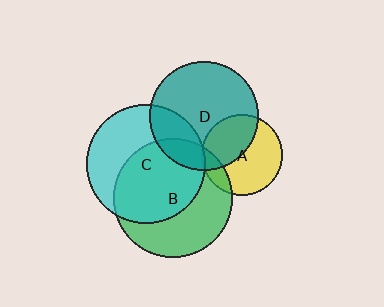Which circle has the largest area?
Circle C (cyan).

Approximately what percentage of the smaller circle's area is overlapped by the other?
Approximately 15%.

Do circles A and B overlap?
Yes.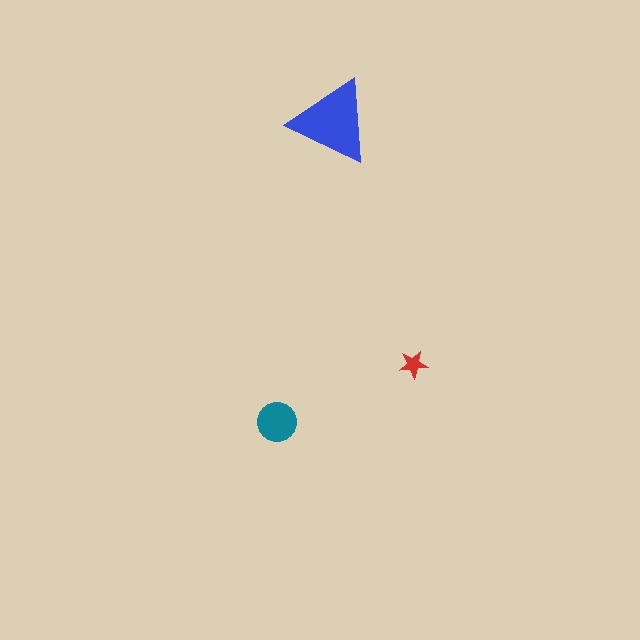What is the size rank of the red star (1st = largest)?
3rd.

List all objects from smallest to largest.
The red star, the teal circle, the blue triangle.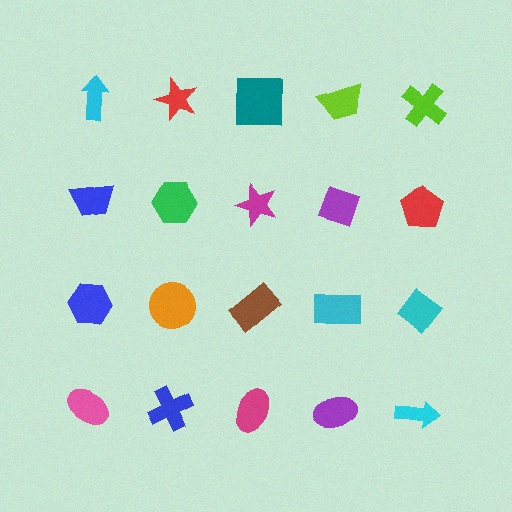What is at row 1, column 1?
A cyan arrow.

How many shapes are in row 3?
5 shapes.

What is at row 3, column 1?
A blue hexagon.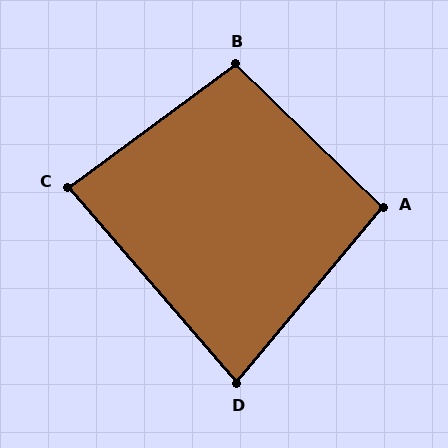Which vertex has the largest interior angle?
B, at approximately 100 degrees.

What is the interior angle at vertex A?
Approximately 94 degrees (approximately right).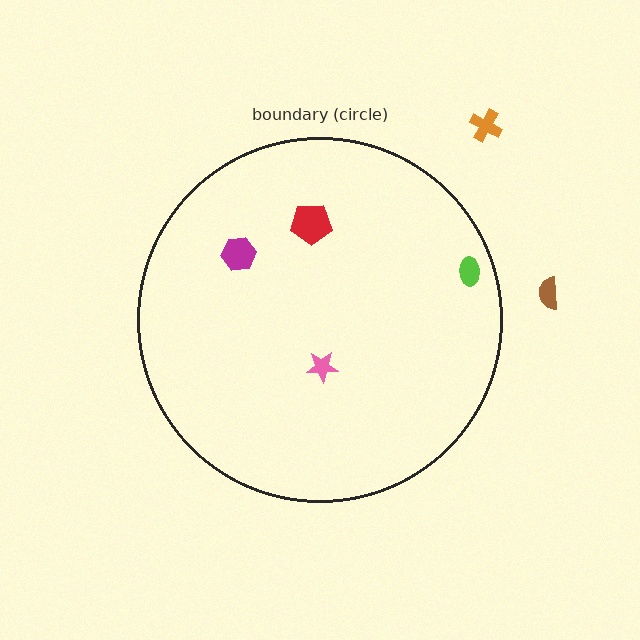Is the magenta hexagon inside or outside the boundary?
Inside.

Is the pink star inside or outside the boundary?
Inside.